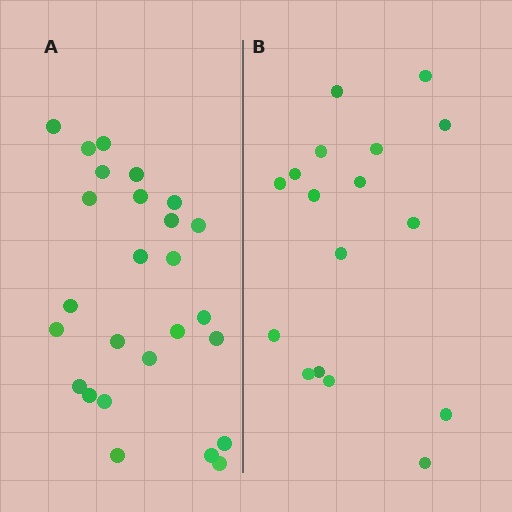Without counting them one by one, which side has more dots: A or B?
Region A (the left region) has more dots.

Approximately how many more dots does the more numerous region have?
Region A has roughly 8 or so more dots than region B.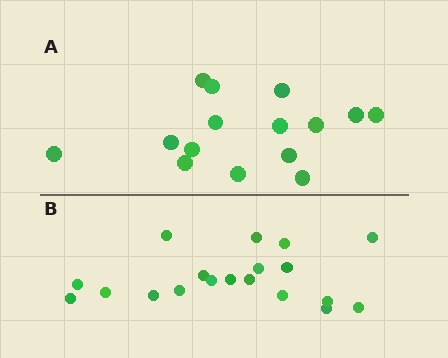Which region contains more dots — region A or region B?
Region B (the bottom region) has more dots.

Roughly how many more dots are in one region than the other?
Region B has about 4 more dots than region A.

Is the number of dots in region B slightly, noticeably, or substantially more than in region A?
Region B has noticeably more, but not dramatically so. The ratio is roughly 1.3 to 1.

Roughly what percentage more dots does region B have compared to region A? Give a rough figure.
About 25% more.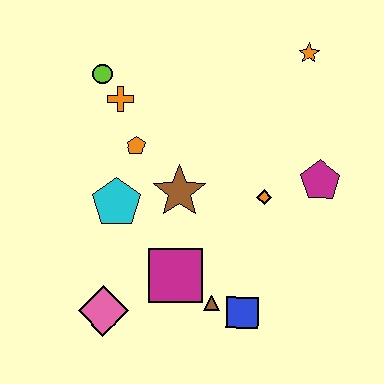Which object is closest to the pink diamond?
The magenta square is closest to the pink diamond.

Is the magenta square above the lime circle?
No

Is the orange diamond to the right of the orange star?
No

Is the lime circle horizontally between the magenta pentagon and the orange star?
No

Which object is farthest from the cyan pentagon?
The orange star is farthest from the cyan pentagon.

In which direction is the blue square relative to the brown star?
The blue square is below the brown star.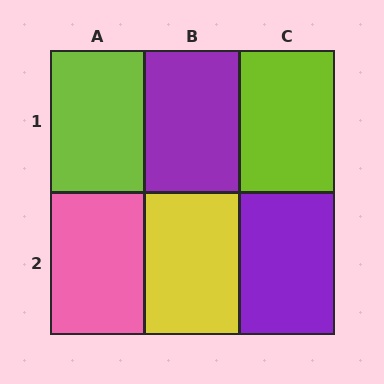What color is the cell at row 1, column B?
Purple.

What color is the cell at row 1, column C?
Lime.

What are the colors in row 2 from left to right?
Pink, yellow, purple.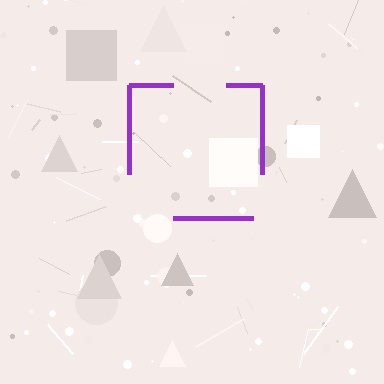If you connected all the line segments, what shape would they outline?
They would outline a square.